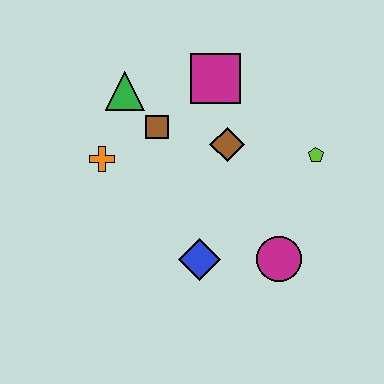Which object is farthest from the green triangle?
The magenta circle is farthest from the green triangle.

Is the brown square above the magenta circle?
Yes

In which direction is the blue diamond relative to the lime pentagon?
The blue diamond is to the left of the lime pentagon.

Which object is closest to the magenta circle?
The blue diamond is closest to the magenta circle.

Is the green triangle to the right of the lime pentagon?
No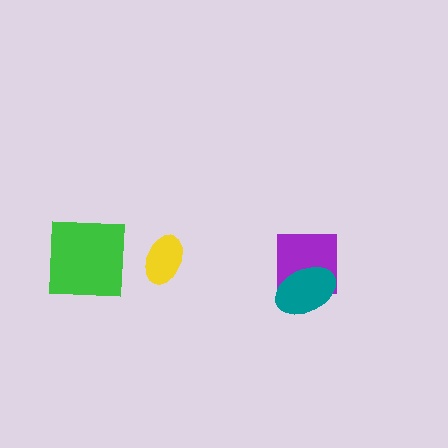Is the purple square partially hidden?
Yes, it is partially covered by another shape.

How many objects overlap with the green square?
0 objects overlap with the green square.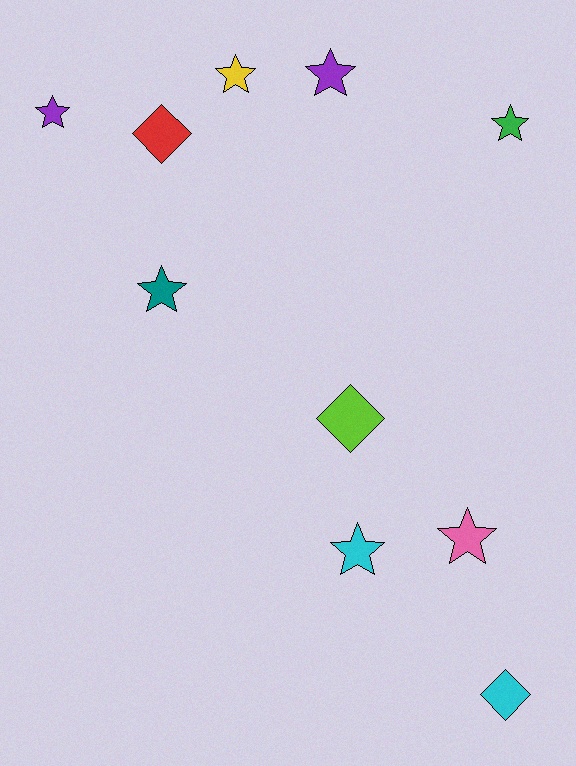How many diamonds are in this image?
There are 3 diamonds.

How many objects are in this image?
There are 10 objects.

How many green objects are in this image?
There is 1 green object.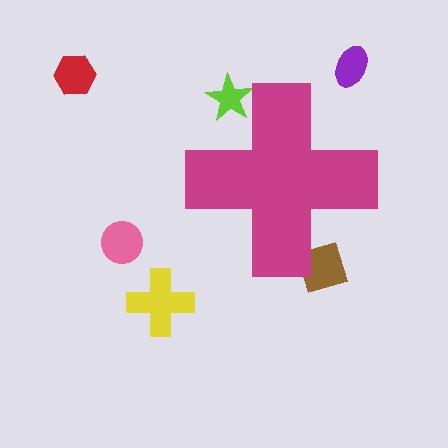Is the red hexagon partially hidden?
No, the red hexagon is fully visible.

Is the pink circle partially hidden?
No, the pink circle is fully visible.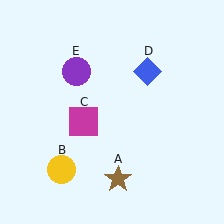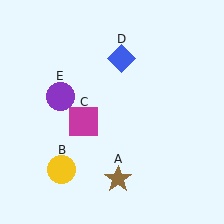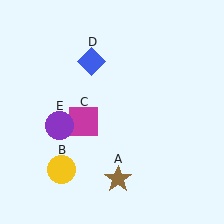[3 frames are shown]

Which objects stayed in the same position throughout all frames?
Brown star (object A) and yellow circle (object B) and magenta square (object C) remained stationary.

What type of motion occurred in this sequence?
The blue diamond (object D), purple circle (object E) rotated counterclockwise around the center of the scene.